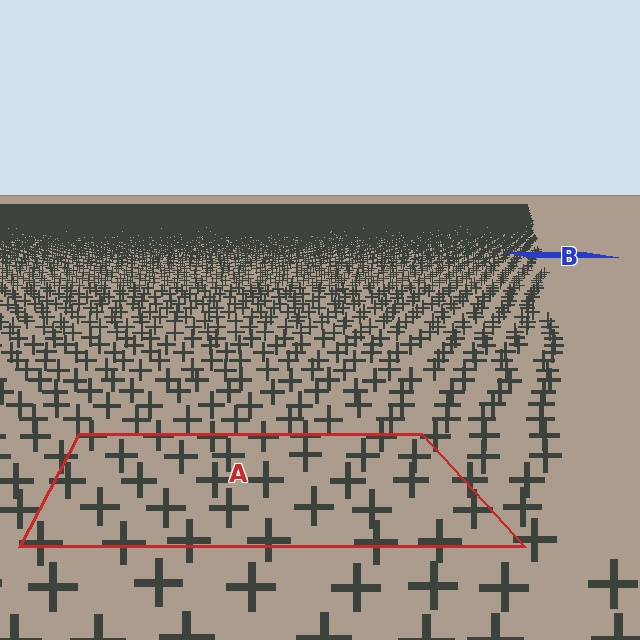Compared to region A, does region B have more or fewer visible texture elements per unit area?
Region B has more texture elements per unit area — they are packed more densely because it is farther away.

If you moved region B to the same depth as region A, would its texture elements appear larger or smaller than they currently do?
They would appear larger. At a closer depth, the same texture elements are projected at a bigger on-screen size.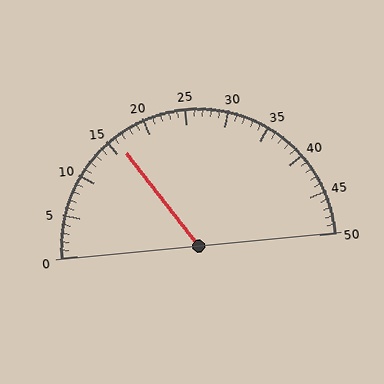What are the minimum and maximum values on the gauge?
The gauge ranges from 0 to 50.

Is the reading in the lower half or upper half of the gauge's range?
The reading is in the lower half of the range (0 to 50).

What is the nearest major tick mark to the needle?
The nearest major tick mark is 15.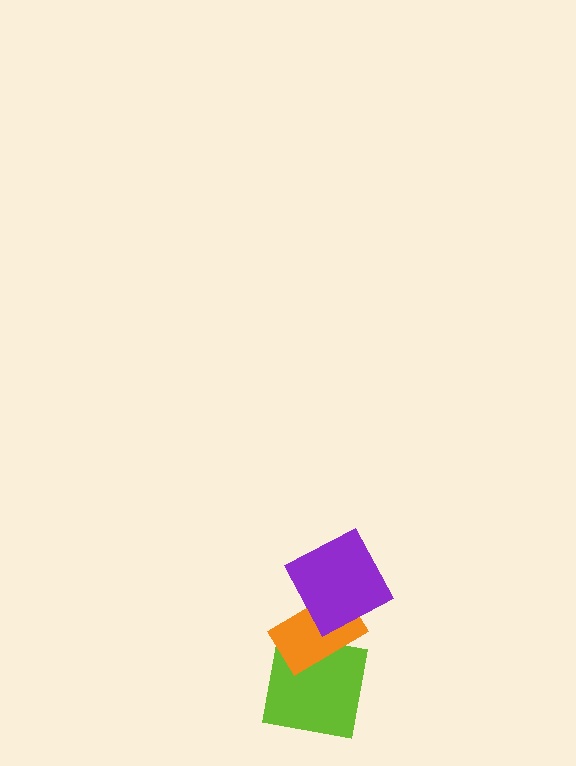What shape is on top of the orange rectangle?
The purple square is on top of the orange rectangle.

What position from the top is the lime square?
The lime square is 3rd from the top.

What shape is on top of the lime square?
The orange rectangle is on top of the lime square.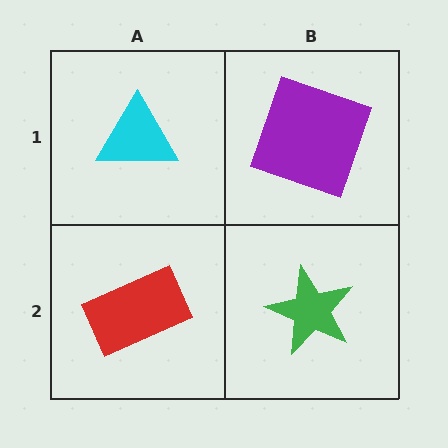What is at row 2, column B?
A green star.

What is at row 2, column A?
A red rectangle.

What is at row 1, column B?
A purple square.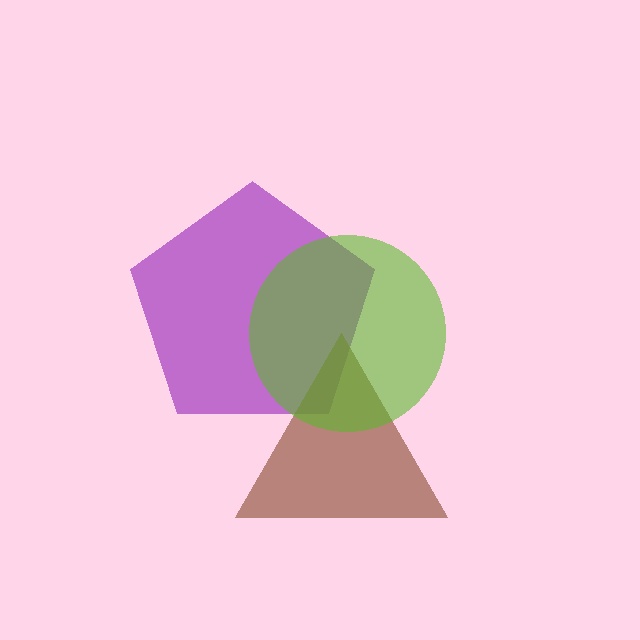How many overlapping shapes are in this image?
There are 3 overlapping shapes in the image.